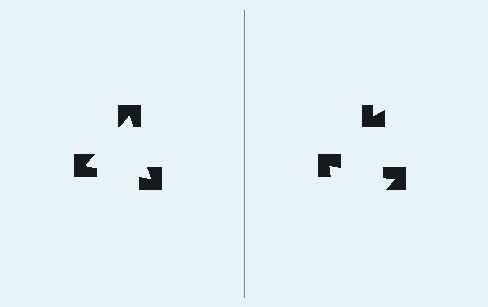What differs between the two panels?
The notched squares are positioned identically on both sides; only the wedge orientations differ. On the left they align to a triangle; on the right they are misaligned.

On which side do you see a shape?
An illusory triangle appears on the left side. On the right side the wedge cuts are rotated, so no coherent shape forms.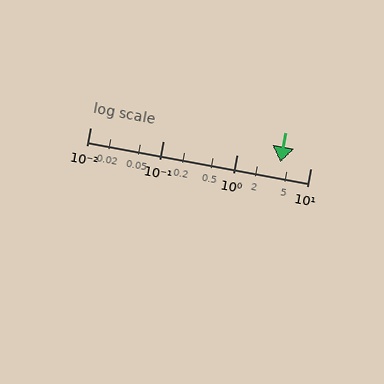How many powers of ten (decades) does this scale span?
The scale spans 3 decades, from 0.01 to 10.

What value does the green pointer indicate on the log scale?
The pointer indicates approximately 3.9.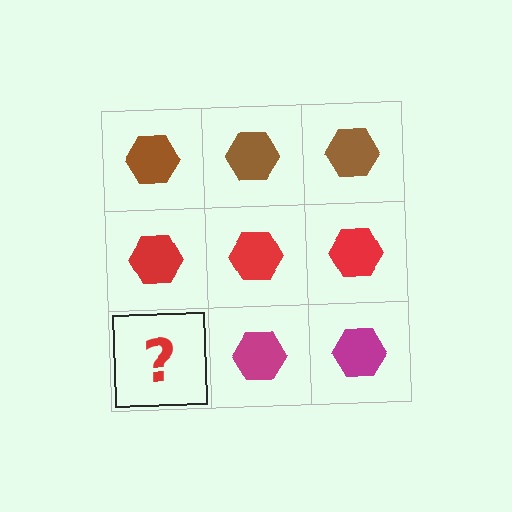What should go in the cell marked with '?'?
The missing cell should contain a magenta hexagon.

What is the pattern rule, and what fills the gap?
The rule is that each row has a consistent color. The gap should be filled with a magenta hexagon.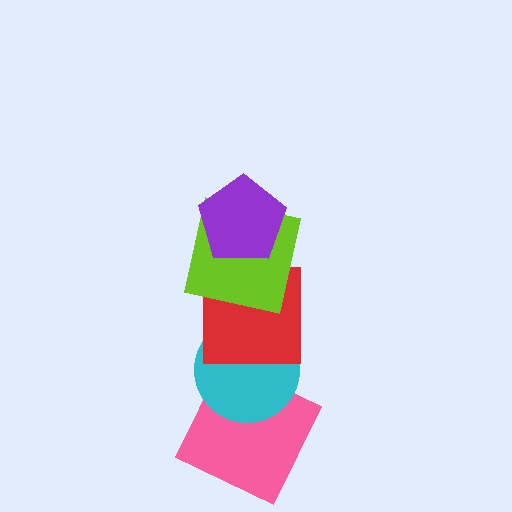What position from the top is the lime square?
The lime square is 2nd from the top.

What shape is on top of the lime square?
The purple pentagon is on top of the lime square.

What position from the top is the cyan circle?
The cyan circle is 4th from the top.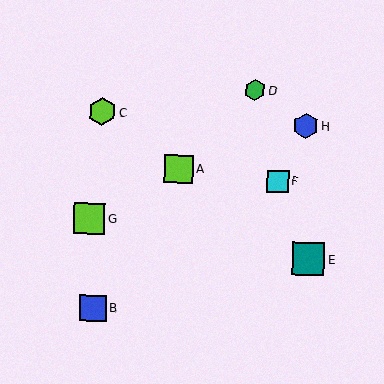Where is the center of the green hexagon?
The center of the green hexagon is at (255, 90).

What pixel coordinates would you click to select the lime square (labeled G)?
Click at (89, 218) to select the lime square G.